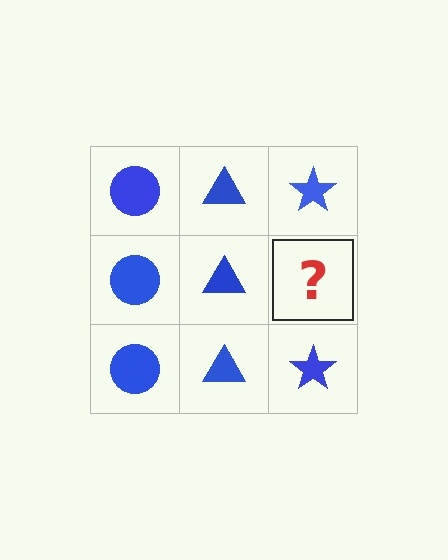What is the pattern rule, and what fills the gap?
The rule is that each column has a consistent shape. The gap should be filled with a blue star.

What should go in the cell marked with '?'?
The missing cell should contain a blue star.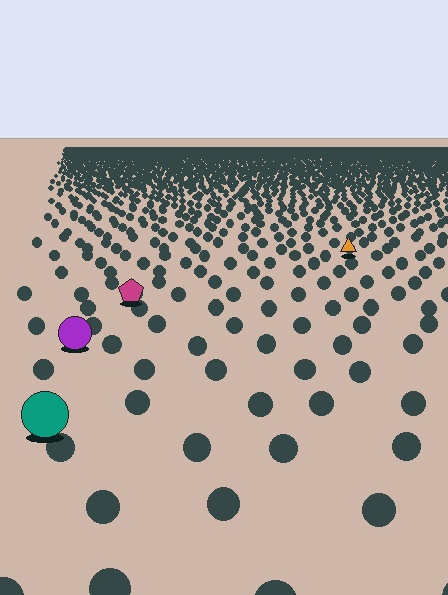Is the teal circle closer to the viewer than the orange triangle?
Yes. The teal circle is closer — you can tell from the texture gradient: the ground texture is coarser near it.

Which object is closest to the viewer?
The teal circle is closest. The texture marks near it are larger and more spread out.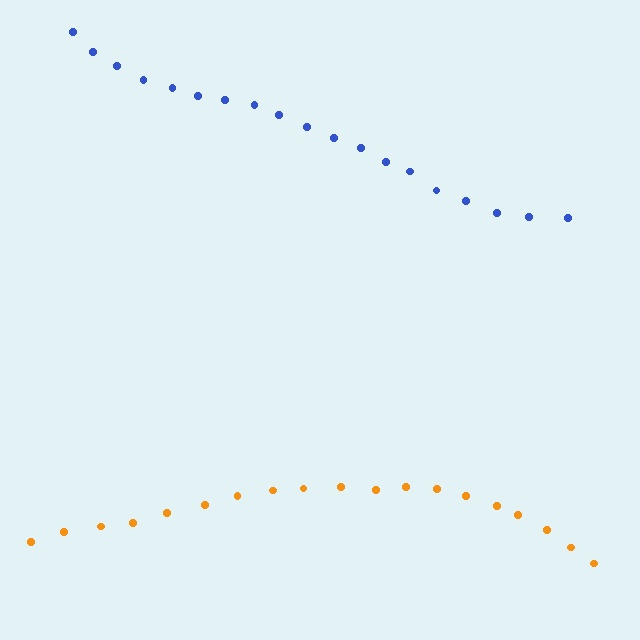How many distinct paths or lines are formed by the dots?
There are 2 distinct paths.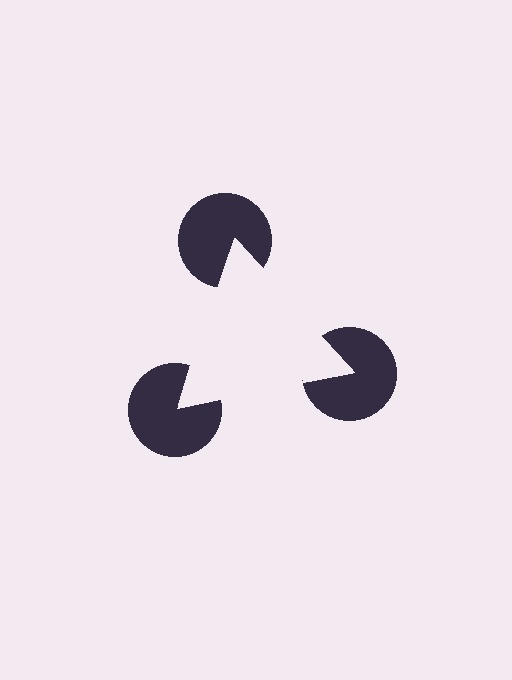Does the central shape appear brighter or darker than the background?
It typically appears slightly brighter than the background, even though no actual brightness change is drawn.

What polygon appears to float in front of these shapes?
An illusory triangle — its edges are inferred from the aligned wedge cuts in the pac-man discs, not physically drawn.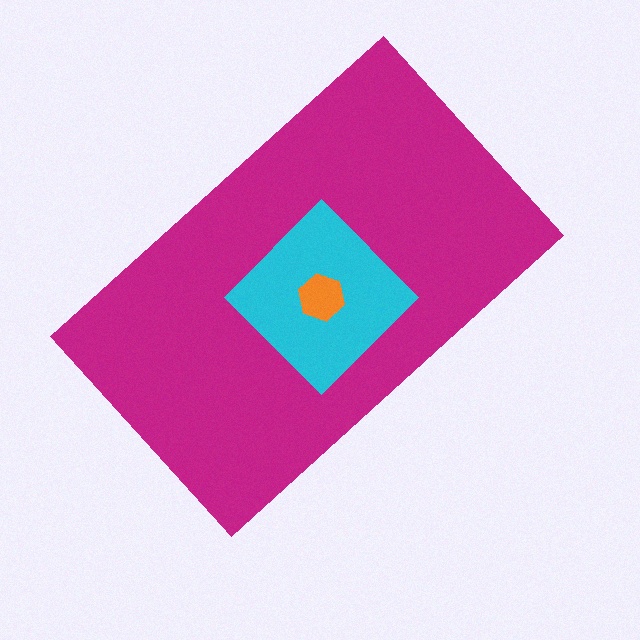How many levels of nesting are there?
3.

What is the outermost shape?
The magenta rectangle.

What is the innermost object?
The orange hexagon.